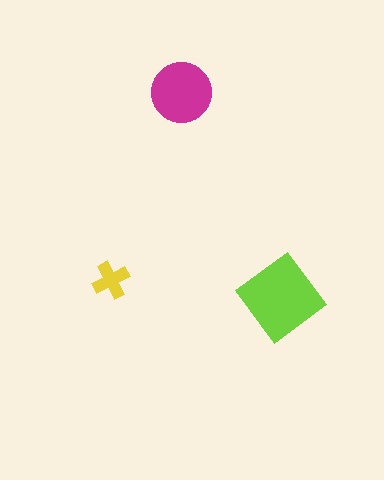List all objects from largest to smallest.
The lime diamond, the magenta circle, the yellow cross.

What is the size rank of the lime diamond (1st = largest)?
1st.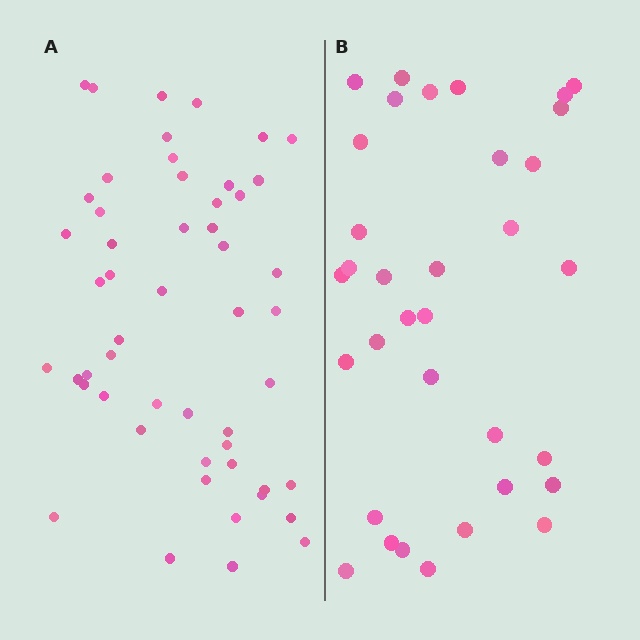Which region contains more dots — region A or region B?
Region A (the left region) has more dots.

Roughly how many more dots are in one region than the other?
Region A has approximately 20 more dots than region B.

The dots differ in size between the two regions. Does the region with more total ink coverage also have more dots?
No. Region B has more total ink coverage because its dots are larger, but region A actually contains more individual dots. Total area can be misleading — the number of items is what matters here.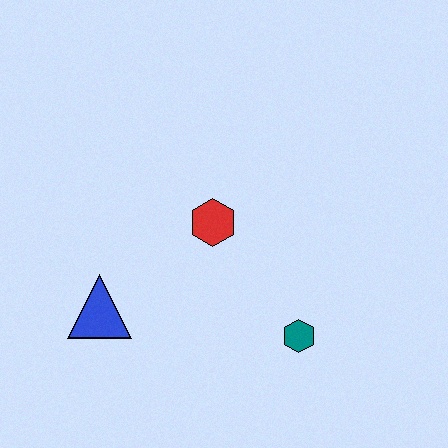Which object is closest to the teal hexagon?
The red hexagon is closest to the teal hexagon.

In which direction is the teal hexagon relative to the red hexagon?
The teal hexagon is below the red hexagon.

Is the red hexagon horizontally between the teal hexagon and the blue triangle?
Yes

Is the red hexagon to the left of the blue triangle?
No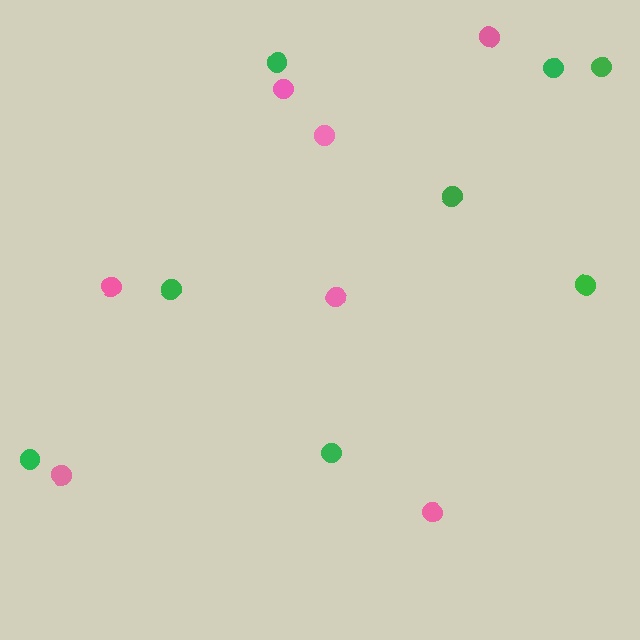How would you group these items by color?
There are 2 groups: one group of green circles (8) and one group of pink circles (7).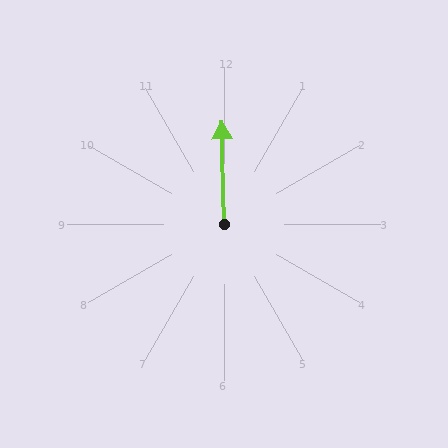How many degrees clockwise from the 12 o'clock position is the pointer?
Approximately 358 degrees.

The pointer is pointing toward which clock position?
Roughly 12 o'clock.